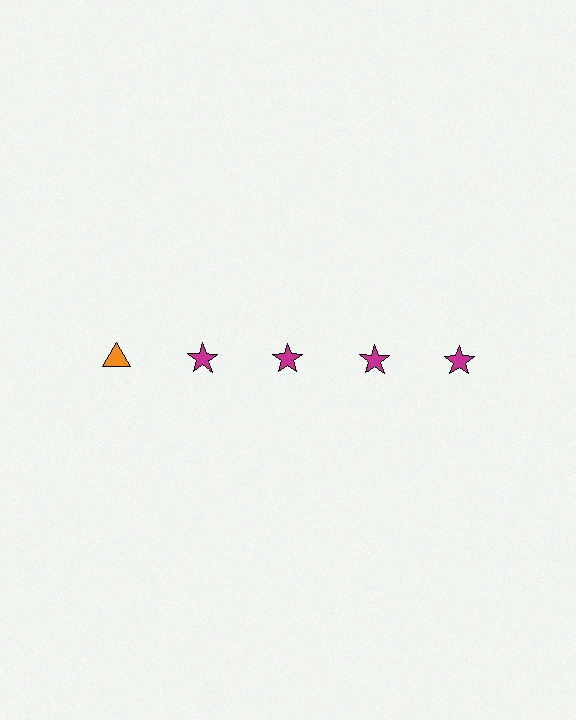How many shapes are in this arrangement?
There are 5 shapes arranged in a grid pattern.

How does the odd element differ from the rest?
It differs in both color (orange instead of magenta) and shape (triangle instead of star).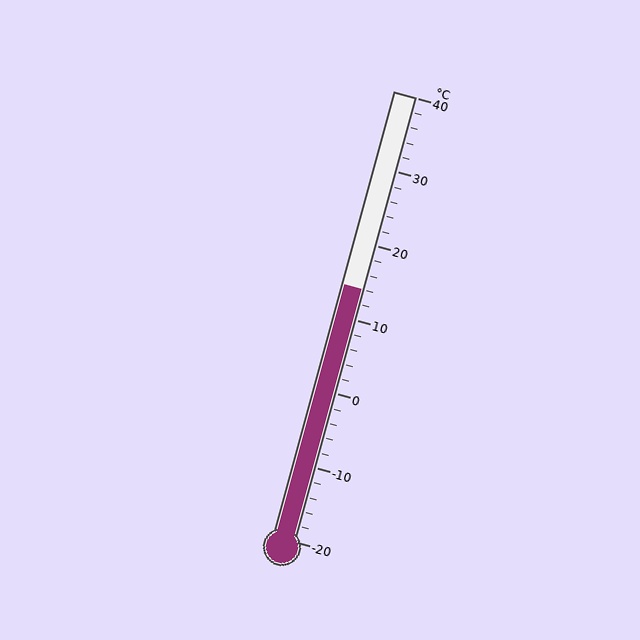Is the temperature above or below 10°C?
The temperature is above 10°C.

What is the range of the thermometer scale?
The thermometer scale ranges from -20°C to 40°C.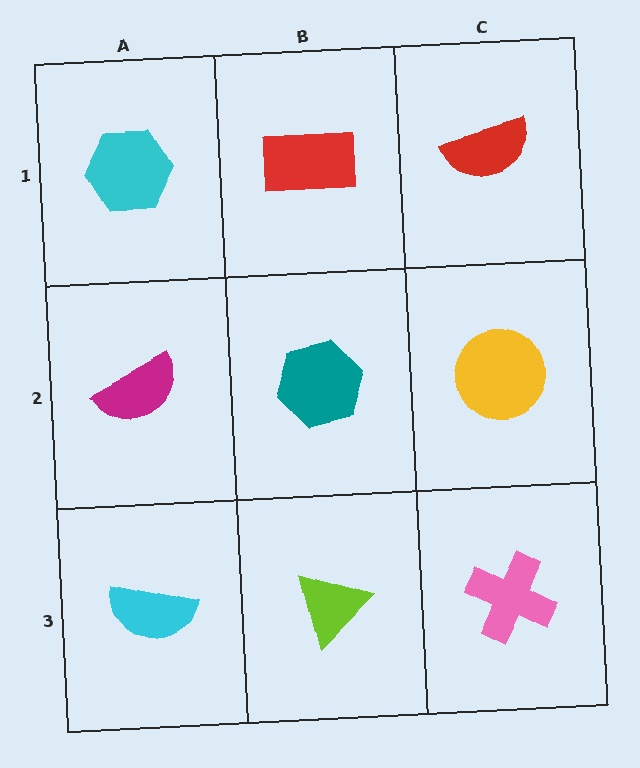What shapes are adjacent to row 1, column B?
A teal hexagon (row 2, column B), a cyan hexagon (row 1, column A), a red semicircle (row 1, column C).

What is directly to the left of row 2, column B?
A magenta semicircle.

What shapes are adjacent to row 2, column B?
A red rectangle (row 1, column B), a lime triangle (row 3, column B), a magenta semicircle (row 2, column A), a yellow circle (row 2, column C).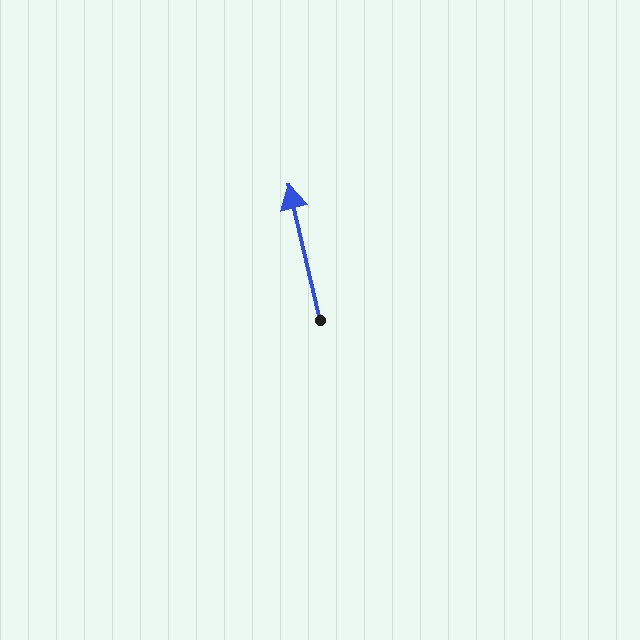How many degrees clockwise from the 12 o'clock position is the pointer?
Approximately 347 degrees.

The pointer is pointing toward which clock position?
Roughly 12 o'clock.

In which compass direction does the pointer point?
North.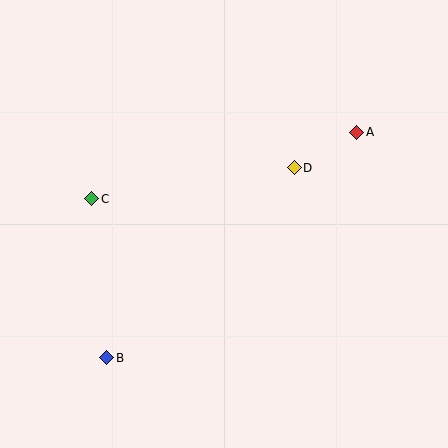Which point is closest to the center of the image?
Point D at (294, 168) is closest to the center.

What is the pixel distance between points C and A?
The distance between C and A is 273 pixels.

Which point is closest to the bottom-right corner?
Point D is closest to the bottom-right corner.